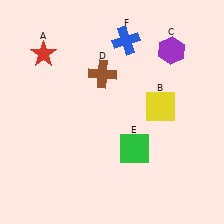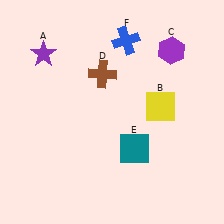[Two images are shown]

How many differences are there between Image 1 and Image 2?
There are 2 differences between the two images.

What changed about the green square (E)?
In Image 1, E is green. In Image 2, it changed to teal.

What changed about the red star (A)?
In Image 1, A is red. In Image 2, it changed to purple.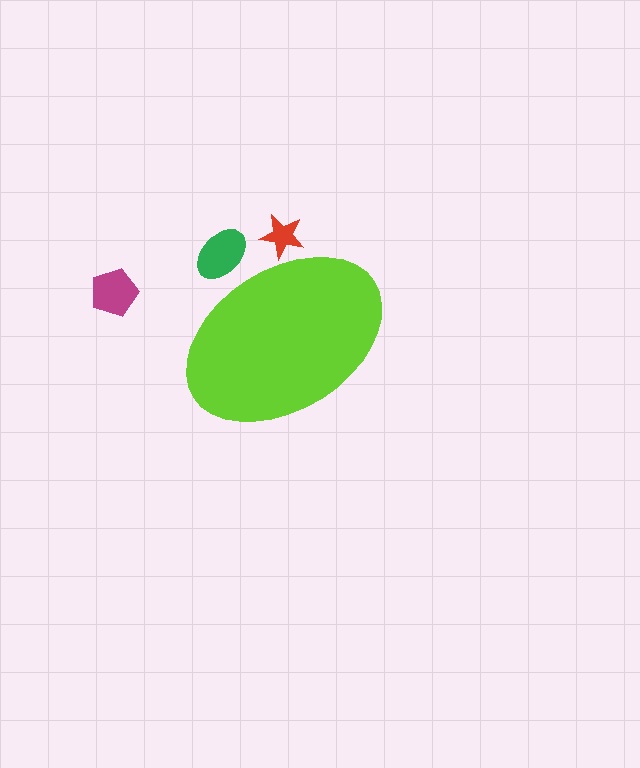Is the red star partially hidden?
Yes, the red star is partially hidden behind the lime ellipse.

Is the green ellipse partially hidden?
Yes, the green ellipse is partially hidden behind the lime ellipse.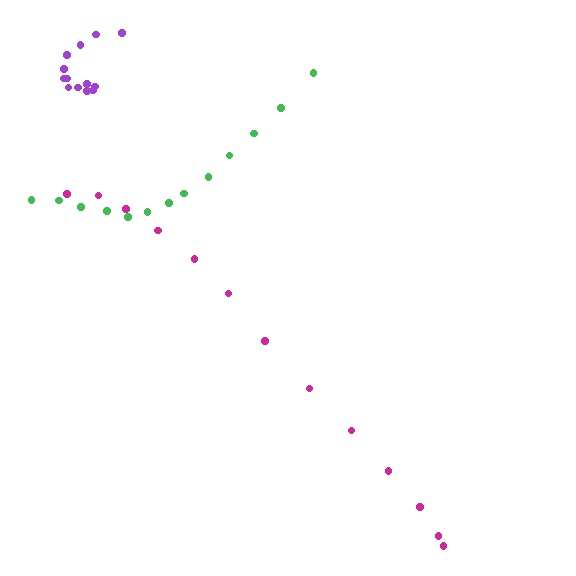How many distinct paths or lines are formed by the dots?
There are 3 distinct paths.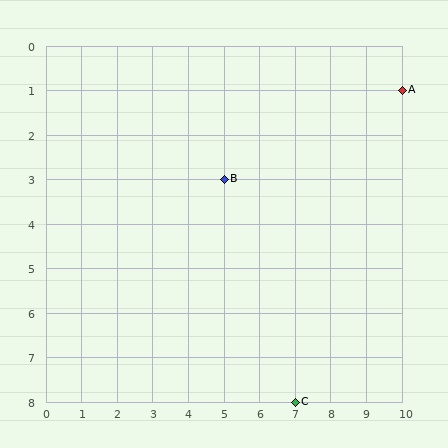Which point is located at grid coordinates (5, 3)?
Point B is at (5, 3).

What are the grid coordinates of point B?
Point B is at grid coordinates (5, 3).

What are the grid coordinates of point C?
Point C is at grid coordinates (7, 8).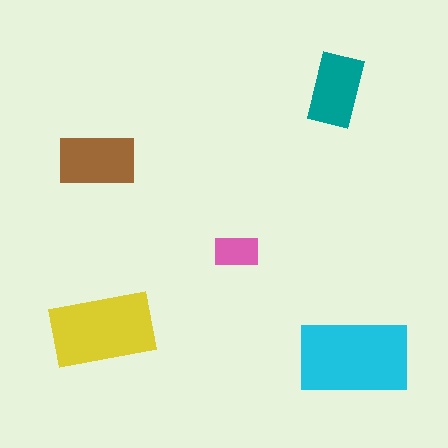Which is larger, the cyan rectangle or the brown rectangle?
The cyan one.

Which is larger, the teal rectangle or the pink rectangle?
The teal one.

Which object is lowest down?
The cyan rectangle is bottommost.